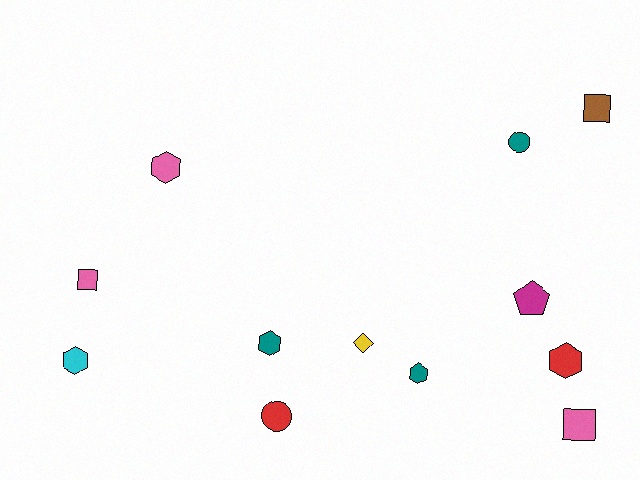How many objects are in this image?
There are 12 objects.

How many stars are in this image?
There are no stars.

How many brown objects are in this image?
There is 1 brown object.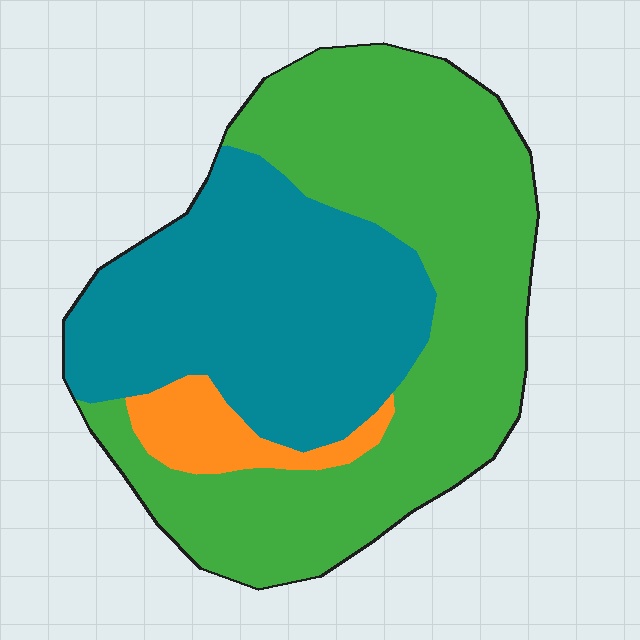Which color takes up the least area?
Orange, at roughly 5%.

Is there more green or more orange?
Green.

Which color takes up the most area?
Green, at roughly 55%.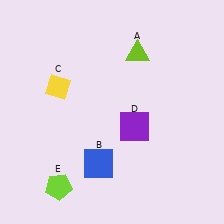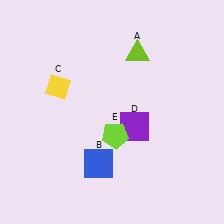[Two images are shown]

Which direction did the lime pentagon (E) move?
The lime pentagon (E) moved right.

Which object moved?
The lime pentagon (E) moved right.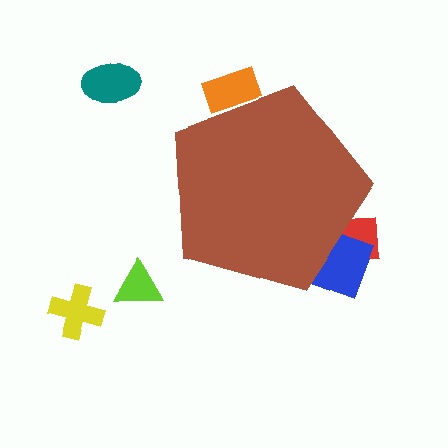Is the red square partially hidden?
Yes, the red square is partially hidden behind the brown pentagon.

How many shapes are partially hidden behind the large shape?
3 shapes are partially hidden.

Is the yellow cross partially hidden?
No, the yellow cross is fully visible.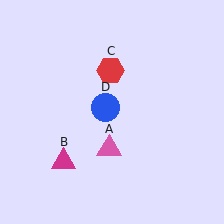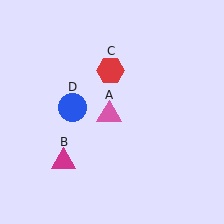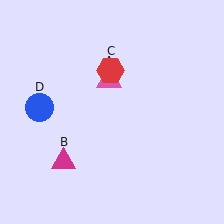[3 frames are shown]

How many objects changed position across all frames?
2 objects changed position: pink triangle (object A), blue circle (object D).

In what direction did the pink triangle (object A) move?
The pink triangle (object A) moved up.